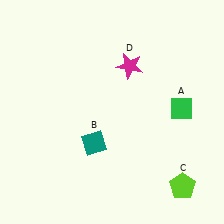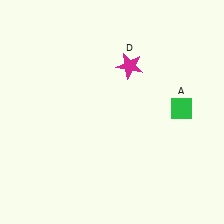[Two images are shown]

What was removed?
The teal diamond (B), the lime pentagon (C) were removed in Image 2.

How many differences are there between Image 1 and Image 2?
There are 2 differences between the two images.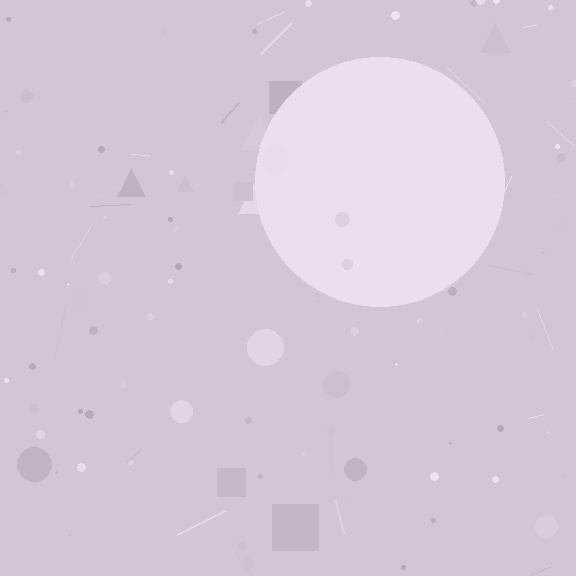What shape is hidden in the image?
A circle is hidden in the image.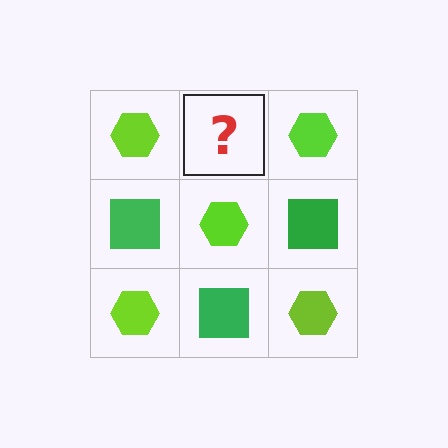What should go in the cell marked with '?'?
The missing cell should contain a green square.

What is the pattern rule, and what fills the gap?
The rule is that it alternates lime hexagon and green square in a checkerboard pattern. The gap should be filled with a green square.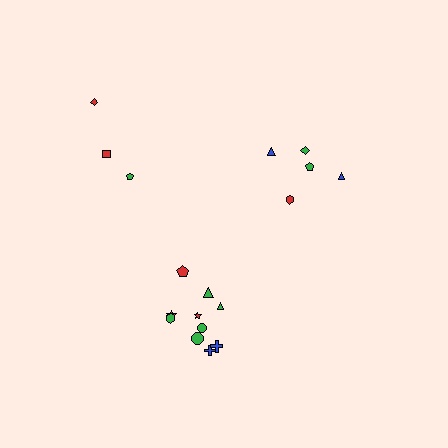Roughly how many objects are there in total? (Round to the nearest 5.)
Roughly 20 objects in total.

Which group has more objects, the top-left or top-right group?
The top-right group.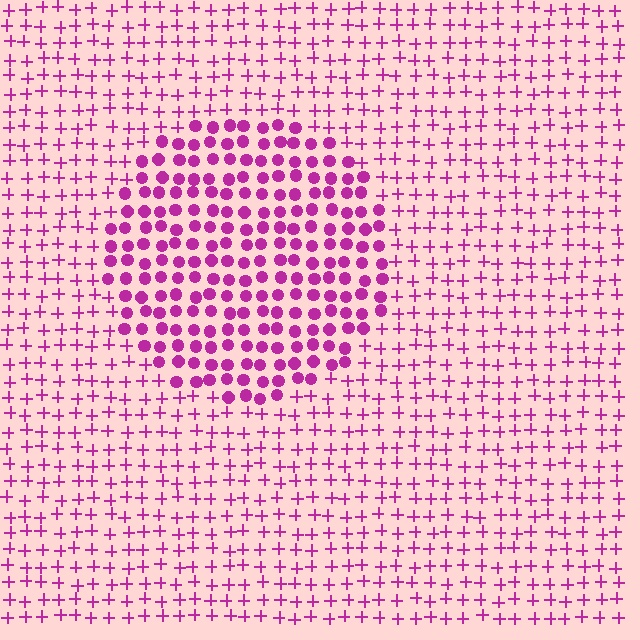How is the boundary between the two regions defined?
The boundary is defined by a change in element shape: circles inside vs. plus signs outside. All elements share the same color and spacing.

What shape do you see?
I see a circle.